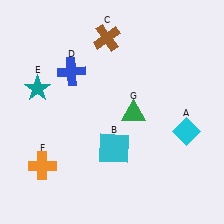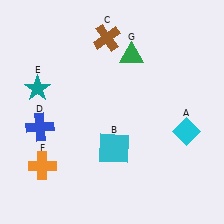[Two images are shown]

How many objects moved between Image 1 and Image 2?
2 objects moved between the two images.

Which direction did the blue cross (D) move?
The blue cross (D) moved down.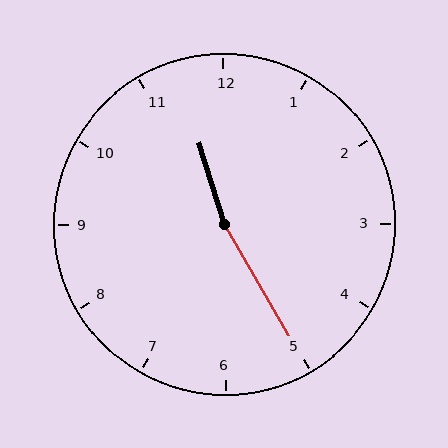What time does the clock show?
11:25.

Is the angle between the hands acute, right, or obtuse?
It is obtuse.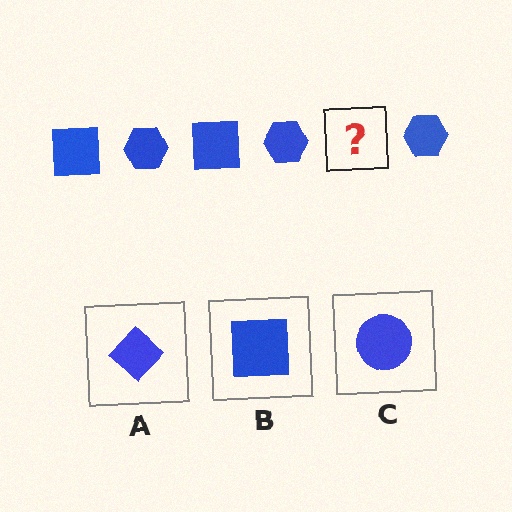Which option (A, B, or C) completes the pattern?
B.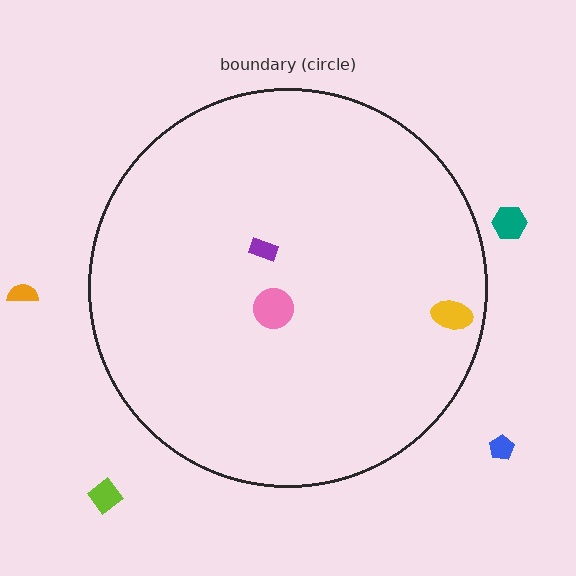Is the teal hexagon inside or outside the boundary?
Outside.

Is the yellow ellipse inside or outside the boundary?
Inside.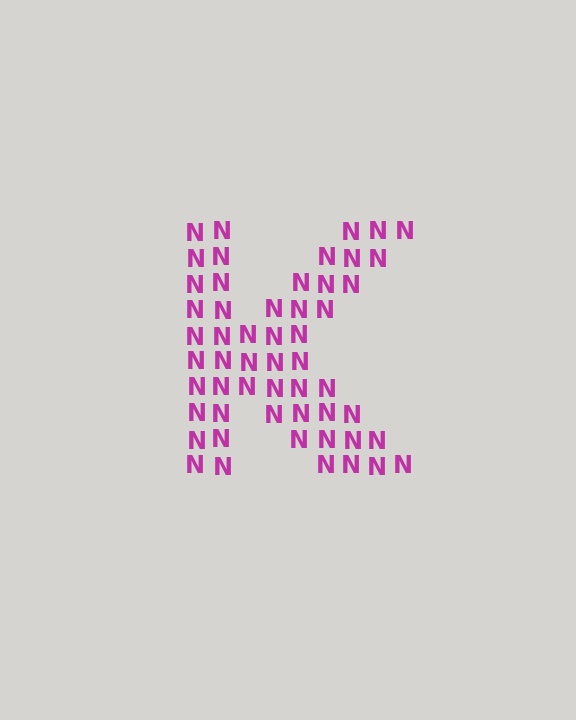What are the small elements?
The small elements are letter N's.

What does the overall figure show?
The overall figure shows the letter K.